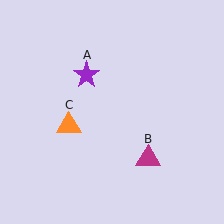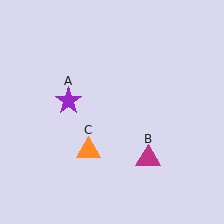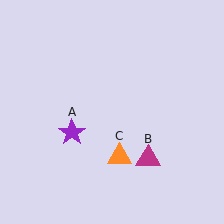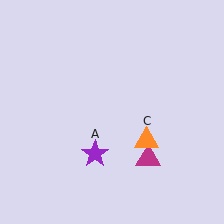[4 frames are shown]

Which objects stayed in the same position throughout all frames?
Magenta triangle (object B) remained stationary.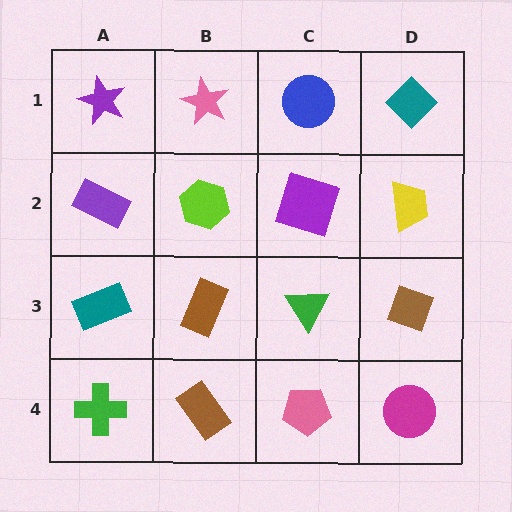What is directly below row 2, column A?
A teal rectangle.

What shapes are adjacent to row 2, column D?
A teal diamond (row 1, column D), a brown diamond (row 3, column D), a purple square (row 2, column C).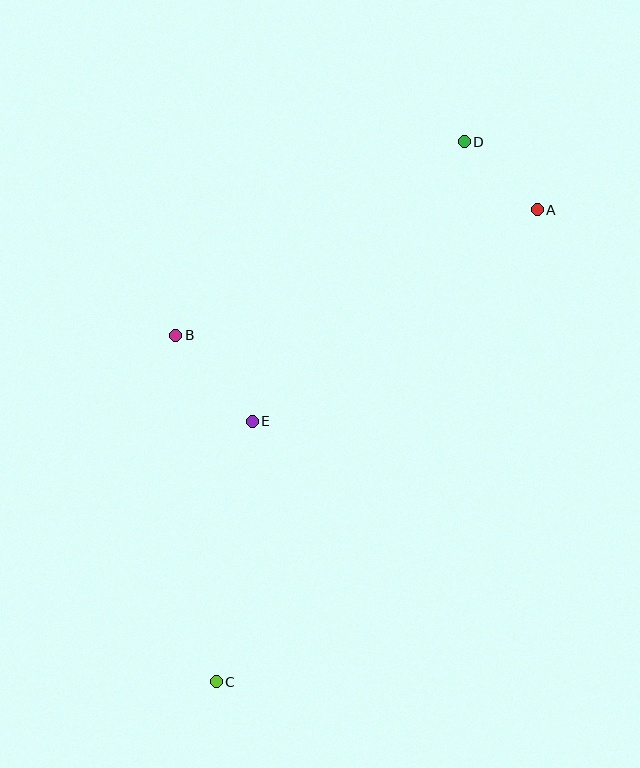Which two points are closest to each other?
Points A and D are closest to each other.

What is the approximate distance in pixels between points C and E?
The distance between C and E is approximately 263 pixels.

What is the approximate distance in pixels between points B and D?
The distance between B and D is approximately 347 pixels.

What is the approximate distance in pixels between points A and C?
The distance between A and C is approximately 571 pixels.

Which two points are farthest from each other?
Points C and D are farthest from each other.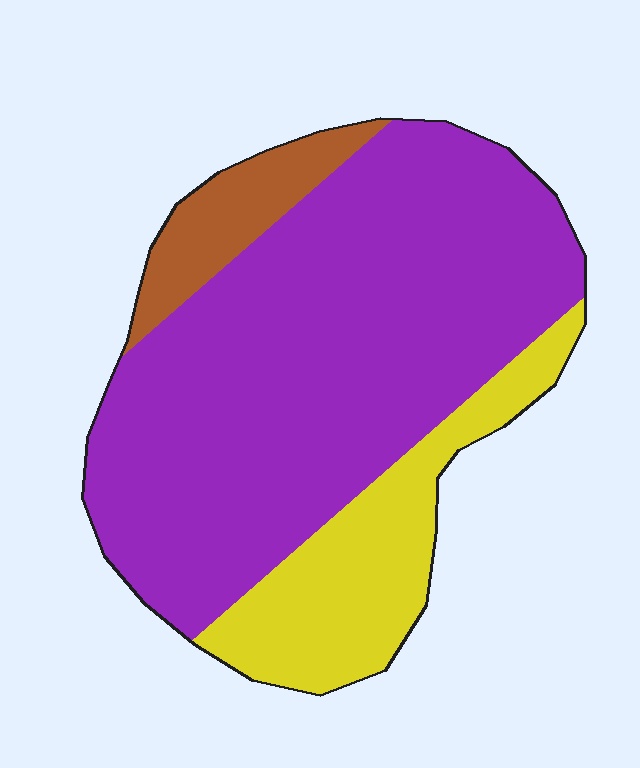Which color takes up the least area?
Brown, at roughly 10%.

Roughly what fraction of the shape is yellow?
Yellow covers about 20% of the shape.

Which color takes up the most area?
Purple, at roughly 70%.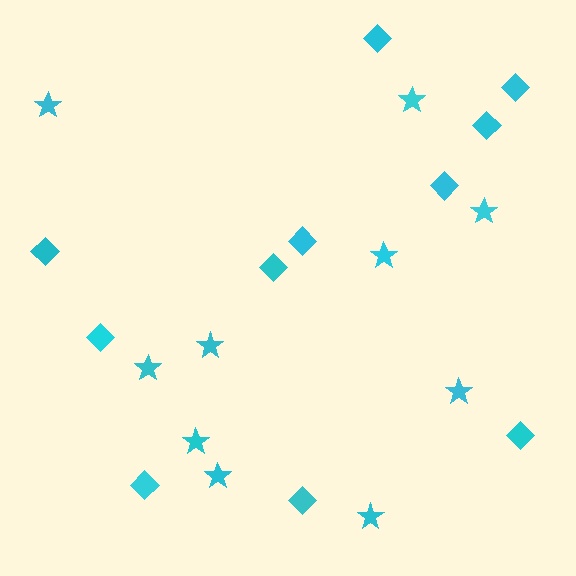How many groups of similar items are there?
There are 2 groups: one group of diamonds (11) and one group of stars (10).